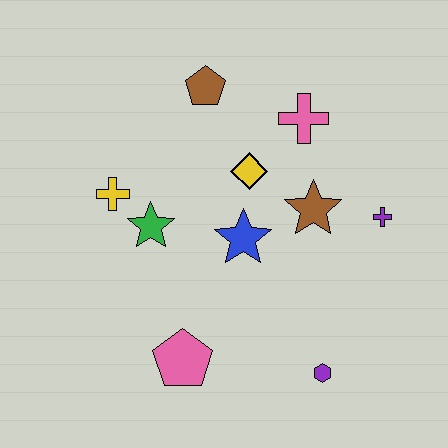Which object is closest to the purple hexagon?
The pink pentagon is closest to the purple hexagon.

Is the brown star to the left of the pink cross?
No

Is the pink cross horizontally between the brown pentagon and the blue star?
No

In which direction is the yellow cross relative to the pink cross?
The yellow cross is to the left of the pink cross.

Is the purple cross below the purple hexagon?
No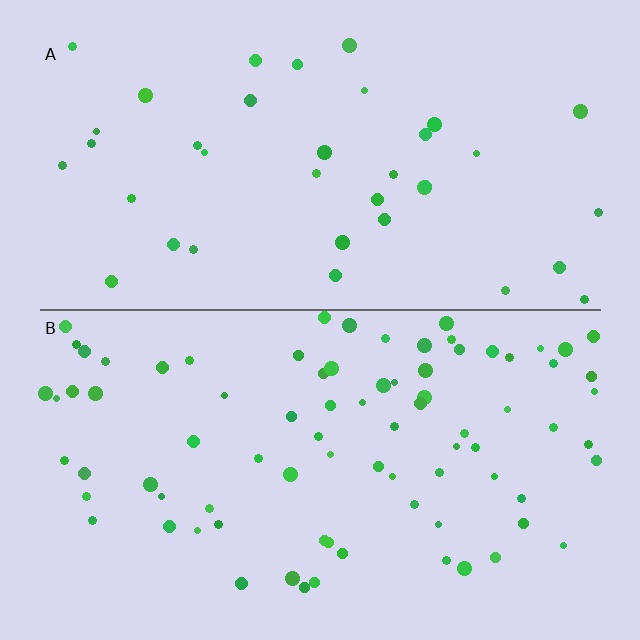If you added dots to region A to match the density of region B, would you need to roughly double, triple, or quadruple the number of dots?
Approximately double.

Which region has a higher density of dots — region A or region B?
B (the bottom).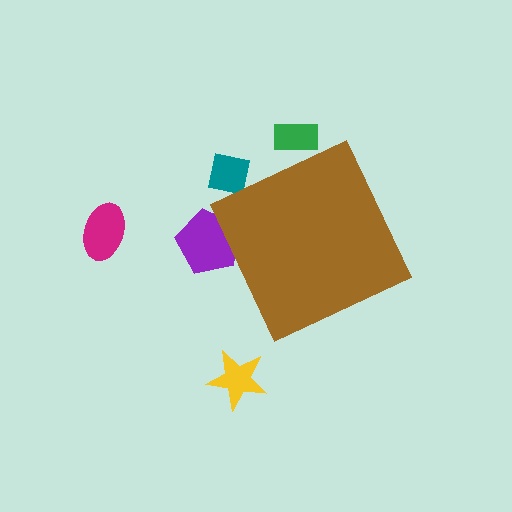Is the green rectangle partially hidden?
Yes, the green rectangle is partially hidden behind the brown diamond.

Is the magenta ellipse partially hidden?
No, the magenta ellipse is fully visible.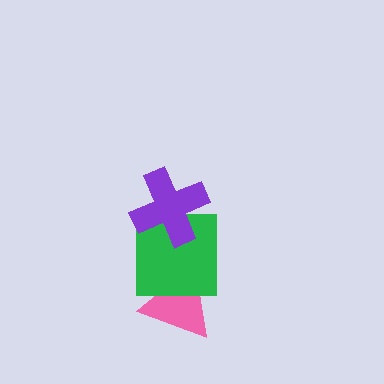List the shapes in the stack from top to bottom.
From top to bottom: the purple cross, the green square, the pink triangle.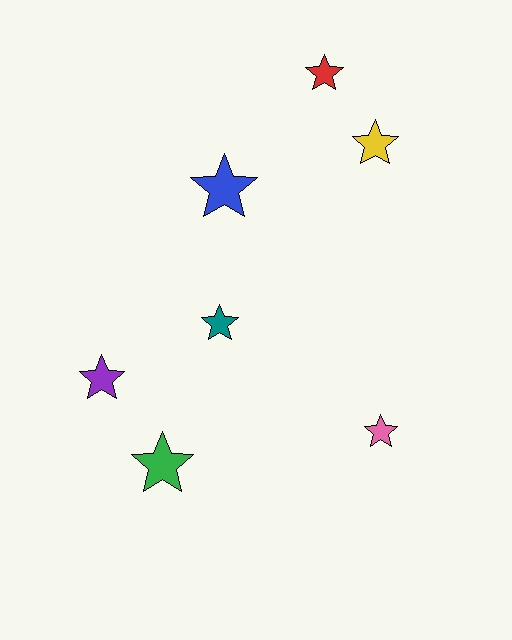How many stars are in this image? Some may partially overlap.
There are 7 stars.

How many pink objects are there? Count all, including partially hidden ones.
There is 1 pink object.